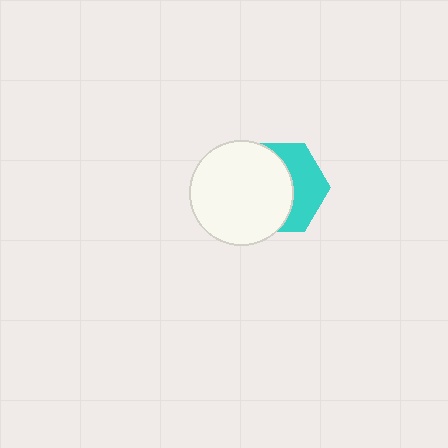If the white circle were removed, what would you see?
You would see the complete cyan hexagon.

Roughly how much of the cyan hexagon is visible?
A small part of it is visible (roughly 40%).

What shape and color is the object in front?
The object in front is a white circle.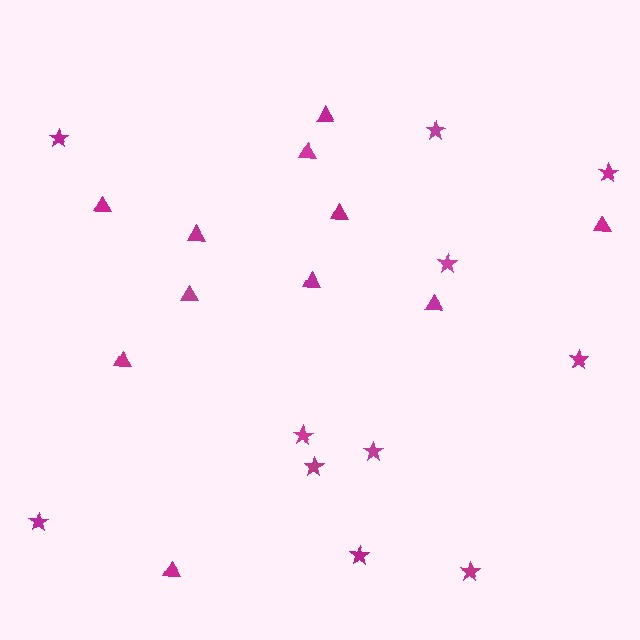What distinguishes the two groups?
There are 2 groups: one group of stars (11) and one group of triangles (11).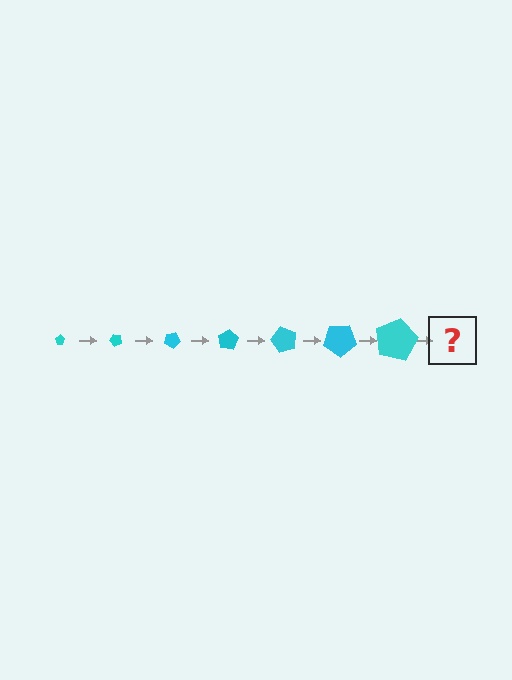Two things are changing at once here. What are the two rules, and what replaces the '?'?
The two rules are that the pentagon grows larger each step and it rotates 50 degrees each step. The '?' should be a pentagon, larger than the previous one and rotated 350 degrees from the start.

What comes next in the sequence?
The next element should be a pentagon, larger than the previous one and rotated 350 degrees from the start.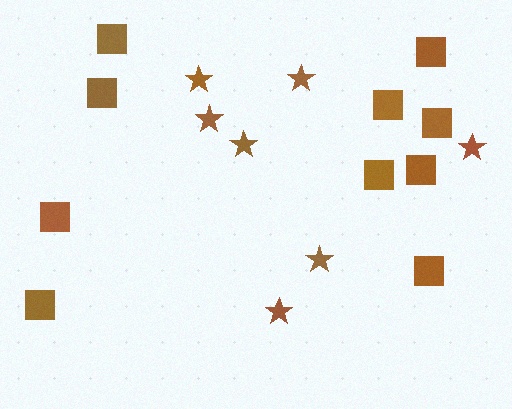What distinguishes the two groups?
There are 2 groups: one group of squares (10) and one group of stars (7).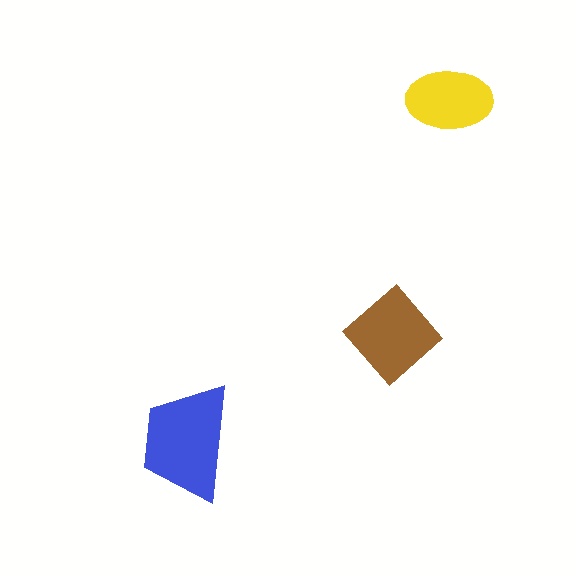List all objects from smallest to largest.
The yellow ellipse, the brown diamond, the blue trapezoid.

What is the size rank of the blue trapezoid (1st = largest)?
1st.